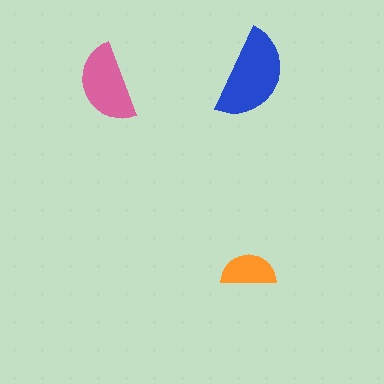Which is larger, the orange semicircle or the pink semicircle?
The pink one.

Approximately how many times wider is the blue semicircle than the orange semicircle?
About 1.5 times wider.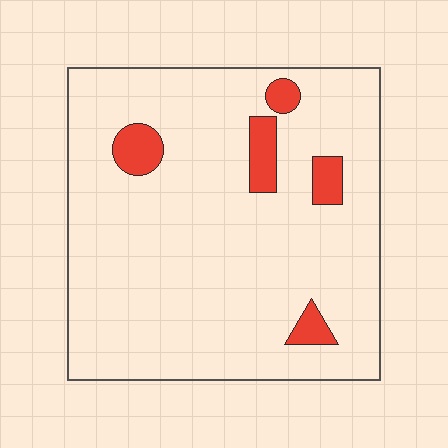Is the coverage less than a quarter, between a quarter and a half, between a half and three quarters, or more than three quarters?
Less than a quarter.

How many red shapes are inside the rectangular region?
5.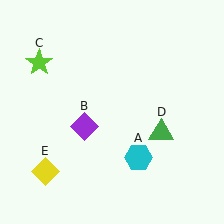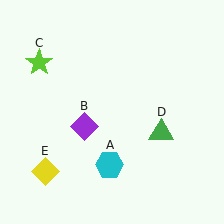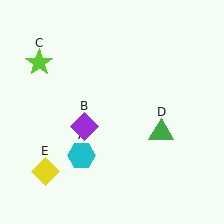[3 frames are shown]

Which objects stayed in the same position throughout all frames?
Purple diamond (object B) and lime star (object C) and green triangle (object D) and yellow diamond (object E) remained stationary.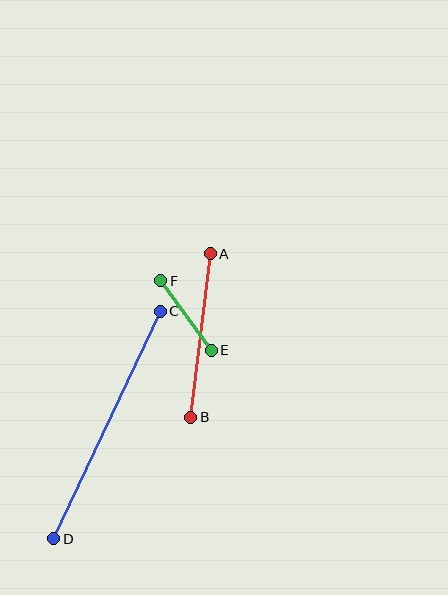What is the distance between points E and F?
The distance is approximately 86 pixels.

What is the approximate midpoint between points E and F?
The midpoint is at approximately (186, 315) pixels.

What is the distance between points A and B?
The distance is approximately 165 pixels.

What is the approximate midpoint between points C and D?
The midpoint is at approximately (107, 425) pixels.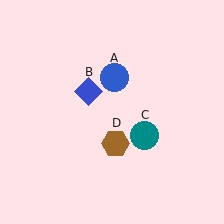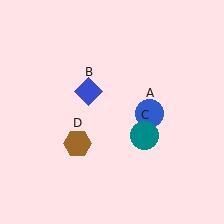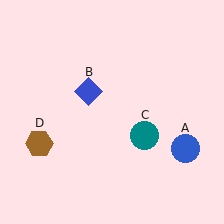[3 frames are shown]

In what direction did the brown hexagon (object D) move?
The brown hexagon (object D) moved left.